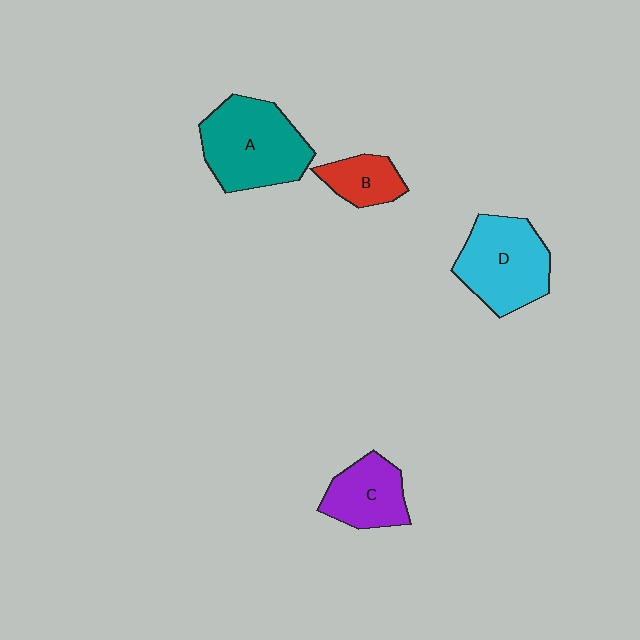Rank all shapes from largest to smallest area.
From largest to smallest: A (teal), D (cyan), C (purple), B (red).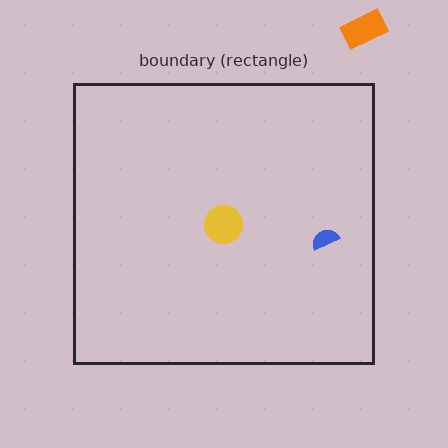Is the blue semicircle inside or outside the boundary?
Inside.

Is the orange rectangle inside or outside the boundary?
Outside.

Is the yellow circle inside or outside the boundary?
Inside.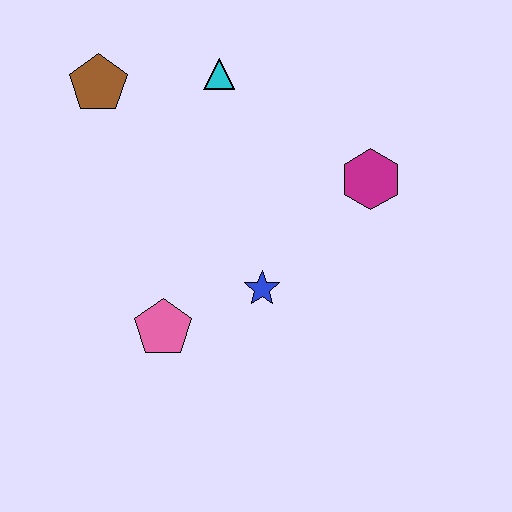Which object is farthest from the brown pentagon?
The magenta hexagon is farthest from the brown pentagon.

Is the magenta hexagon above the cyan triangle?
No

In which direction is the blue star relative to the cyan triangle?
The blue star is below the cyan triangle.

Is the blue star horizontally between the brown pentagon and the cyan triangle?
No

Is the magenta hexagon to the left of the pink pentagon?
No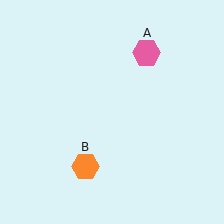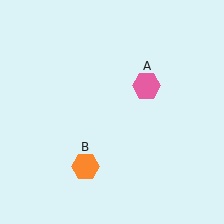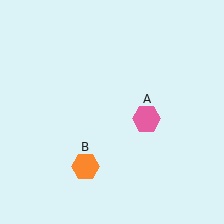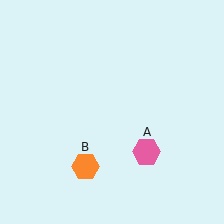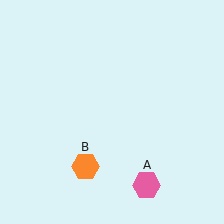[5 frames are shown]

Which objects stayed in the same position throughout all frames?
Orange hexagon (object B) remained stationary.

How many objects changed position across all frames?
1 object changed position: pink hexagon (object A).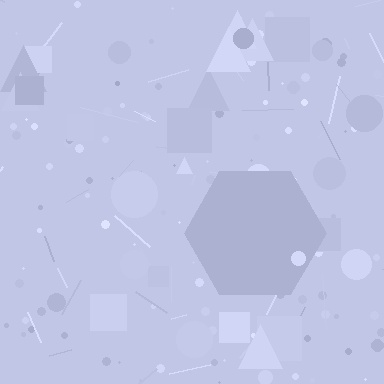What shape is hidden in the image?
A hexagon is hidden in the image.